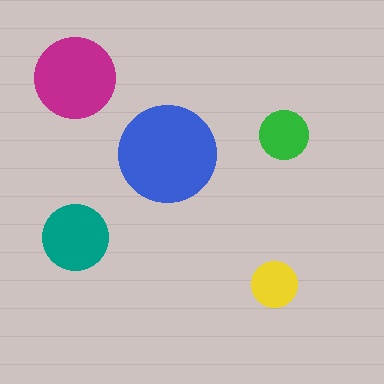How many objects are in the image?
There are 5 objects in the image.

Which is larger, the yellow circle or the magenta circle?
The magenta one.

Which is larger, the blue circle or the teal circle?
The blue one.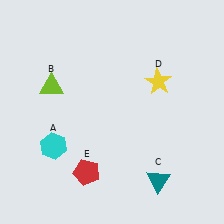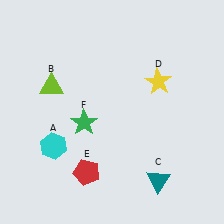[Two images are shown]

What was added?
A green star (F) was added in Image 2.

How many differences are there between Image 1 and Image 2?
There is 1 difference between the two images.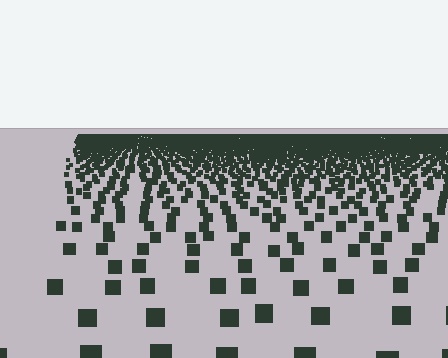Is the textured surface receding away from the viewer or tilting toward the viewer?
The surface is receding away from the viewer. Texture elements get smaller and denser toward the top.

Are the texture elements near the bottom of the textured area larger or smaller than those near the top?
Larger. Near the bottom, elements are closer to the viewer and appear at a bigger on-screen size.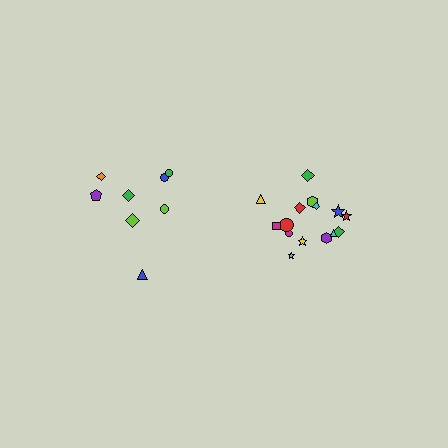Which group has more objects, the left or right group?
The right group.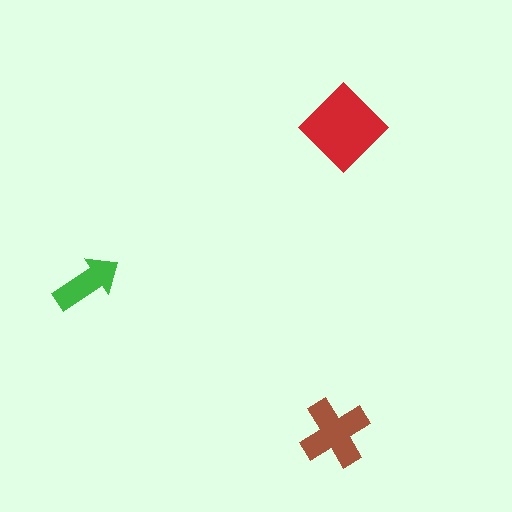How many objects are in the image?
There are 3 objects in the image.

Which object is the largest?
The red diamond.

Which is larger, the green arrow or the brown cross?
The brown cross.